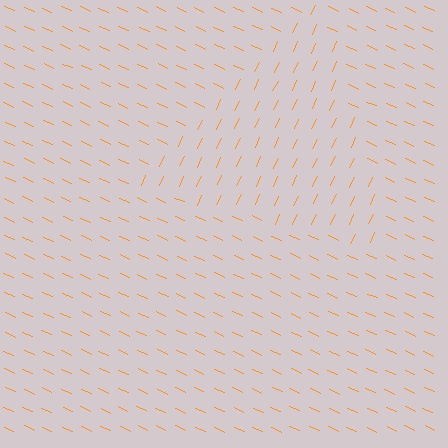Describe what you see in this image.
The image is filled with small orange line segments. A triangle region in the image has lines oriented differently from the surrounding lines, creating a visible texture boundary.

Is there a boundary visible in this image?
Yes, there is a texture boundary formed by a change in line orientation.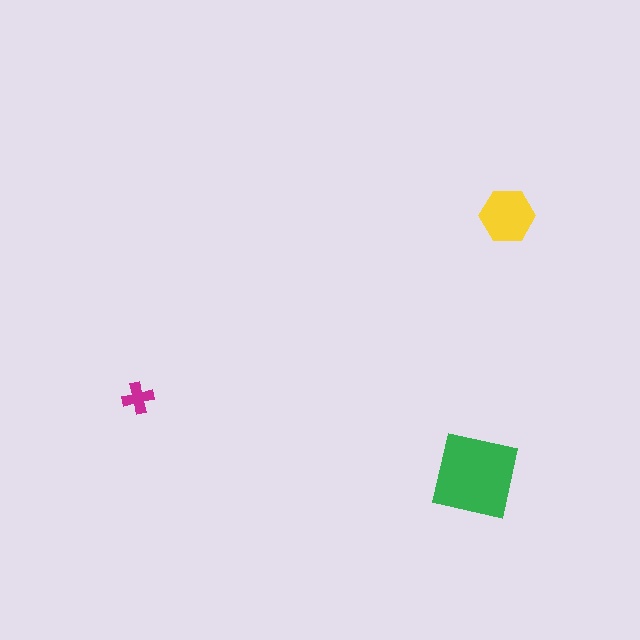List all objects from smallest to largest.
The magenta cross, the yellow hexagon, the green square.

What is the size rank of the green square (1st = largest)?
1st.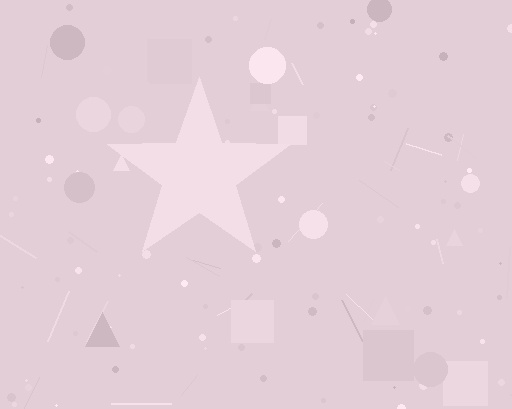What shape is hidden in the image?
A star is hidden in the image.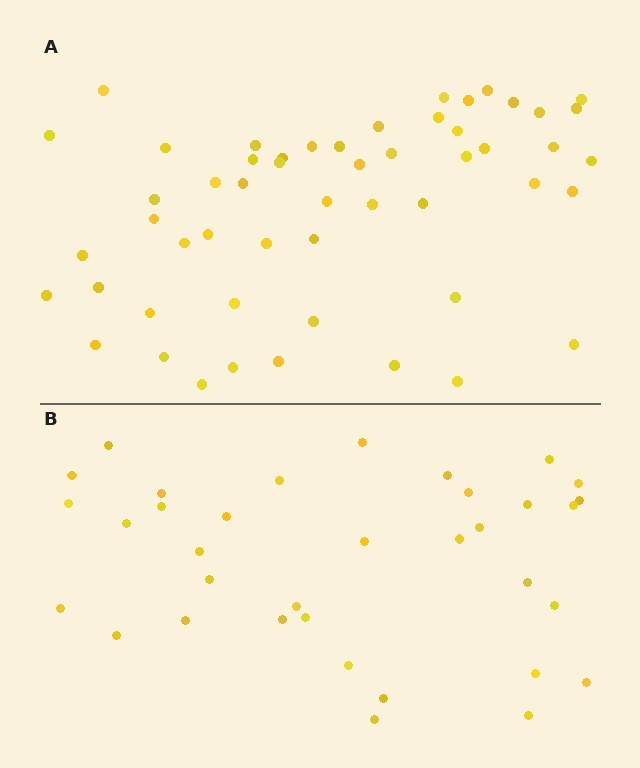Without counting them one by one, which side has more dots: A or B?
Region A (the top region) has more dots.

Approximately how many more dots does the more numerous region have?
Region A has approximately 20 more dots than region B.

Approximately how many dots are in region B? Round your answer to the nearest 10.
About 40 dots. (The exact count is 35, which rounds to 40.)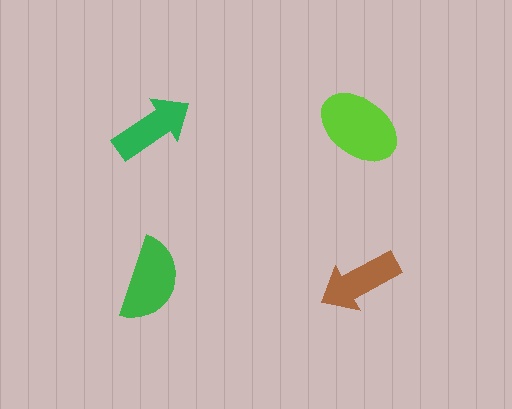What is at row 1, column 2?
A lime ellipse.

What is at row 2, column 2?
A brown arrow.